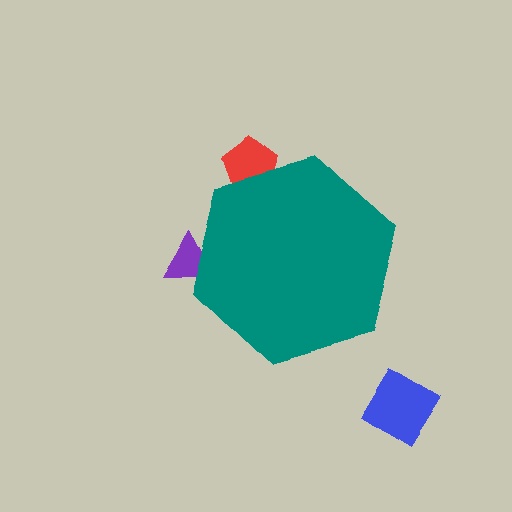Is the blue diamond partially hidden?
No, the blue diamond is fully visible.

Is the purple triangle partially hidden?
Yes, the purple triangle is partially hidden behind the teal hexagon.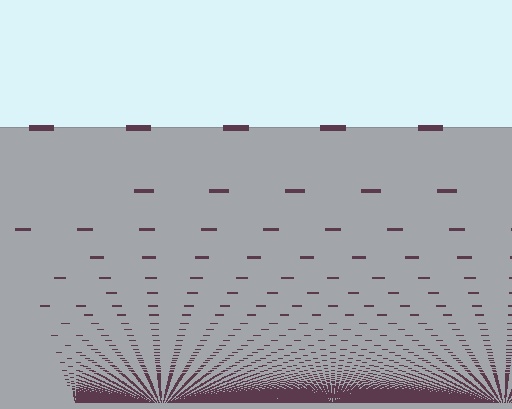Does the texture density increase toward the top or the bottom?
Density increases toward the bottom.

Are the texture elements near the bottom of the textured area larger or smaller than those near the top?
Smaller. The gradient is inverted — elements near the bottom are smaller and denser.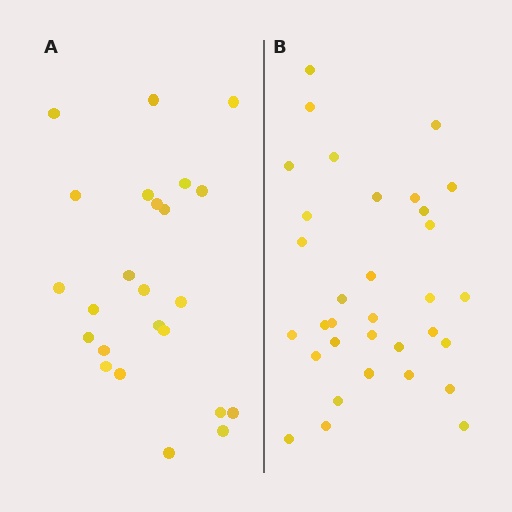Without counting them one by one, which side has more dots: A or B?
Region B (the right region) has more dots.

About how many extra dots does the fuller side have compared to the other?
Region B has roughly 8 or so more dots than region A.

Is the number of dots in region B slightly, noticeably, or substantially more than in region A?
Region B has noticeably more, but not dramatically so. The ratio is roughly 1.4 to 1.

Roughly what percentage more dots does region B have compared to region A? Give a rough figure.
About 40% more.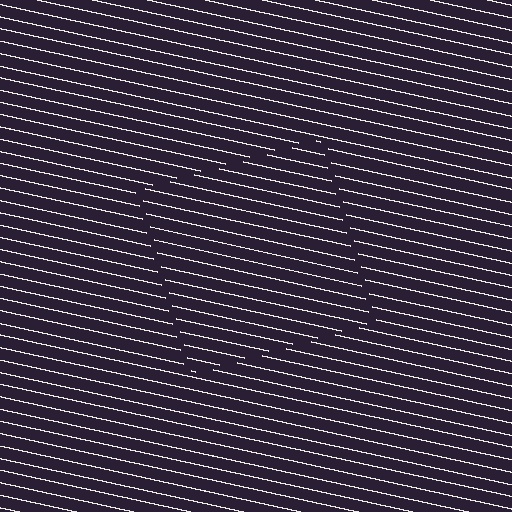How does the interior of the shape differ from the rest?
The interior of the shape contains the same grating, shifted by half a period — the contour is defined by the phase discontinuity where line-ends from the inner and outer gratings abut.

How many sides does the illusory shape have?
4 sides — the line-ends trace a square.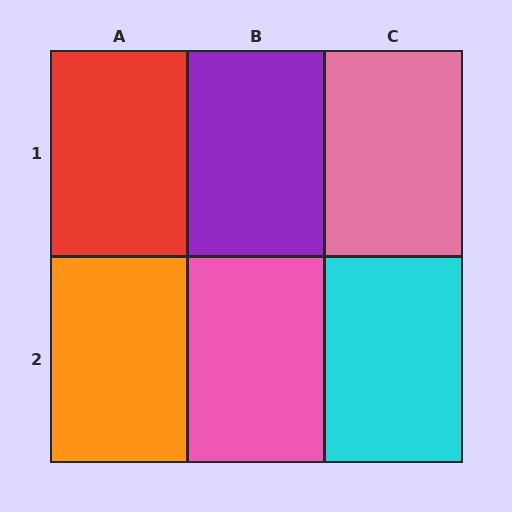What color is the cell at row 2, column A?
Orange.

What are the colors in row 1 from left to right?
Red, purple, pink.